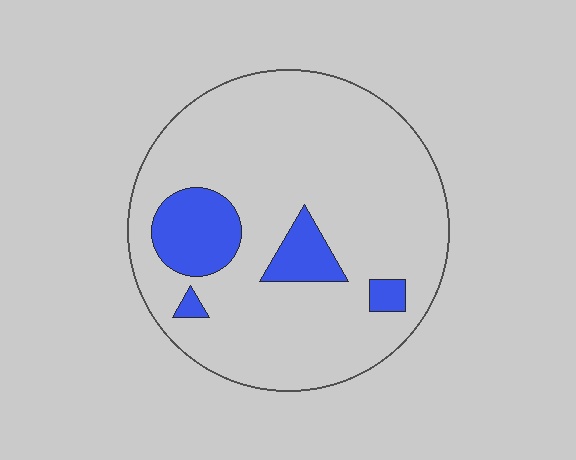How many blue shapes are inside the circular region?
4.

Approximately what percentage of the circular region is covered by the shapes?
Approximately 15%.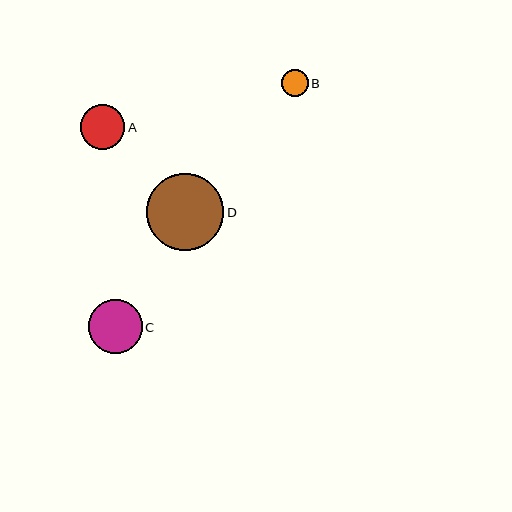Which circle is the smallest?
Circle B is the smallest with a size of approximately 27 pixels.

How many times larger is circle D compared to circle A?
Circle D is approximately 1.7 times the size of circle A.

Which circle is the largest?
Circle D is the largest with a size of approximately 77 pixels.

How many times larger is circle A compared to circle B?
Circle A is approximately 1.7 times the size of circle B.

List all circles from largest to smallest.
From largest to smallest: D, C, A, B.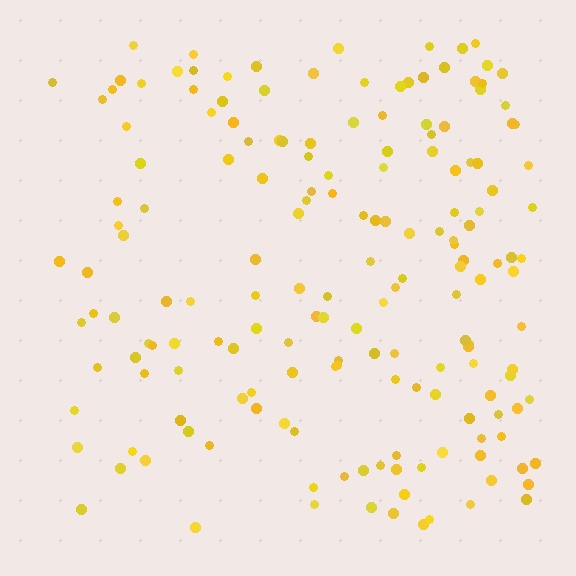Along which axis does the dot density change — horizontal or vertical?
Horizontal.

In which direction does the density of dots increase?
From left to right, with the right side densest.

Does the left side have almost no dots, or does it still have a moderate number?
Still a moderate number, just noticeably fewer than the right.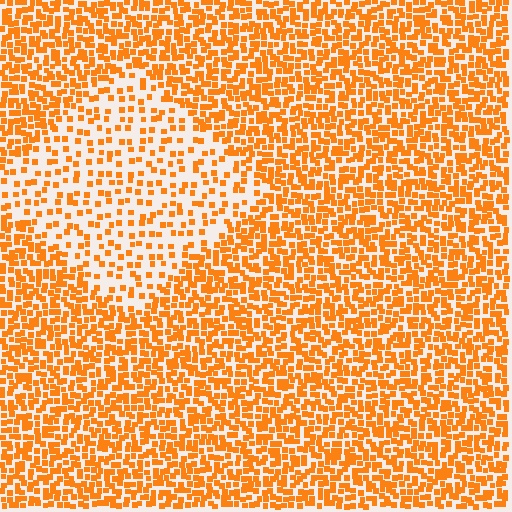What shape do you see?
I see a diamond.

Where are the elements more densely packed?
The elements are more densely packed outside the diamond boundary.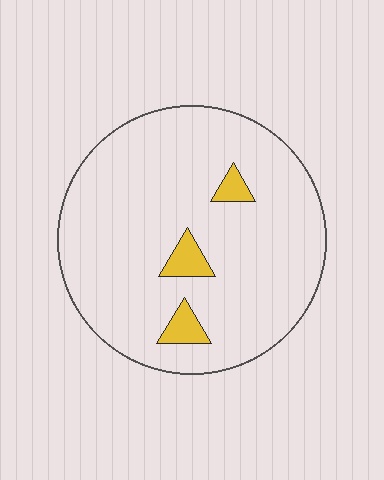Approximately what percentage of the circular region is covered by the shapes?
Approximately 5%.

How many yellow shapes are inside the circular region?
3.